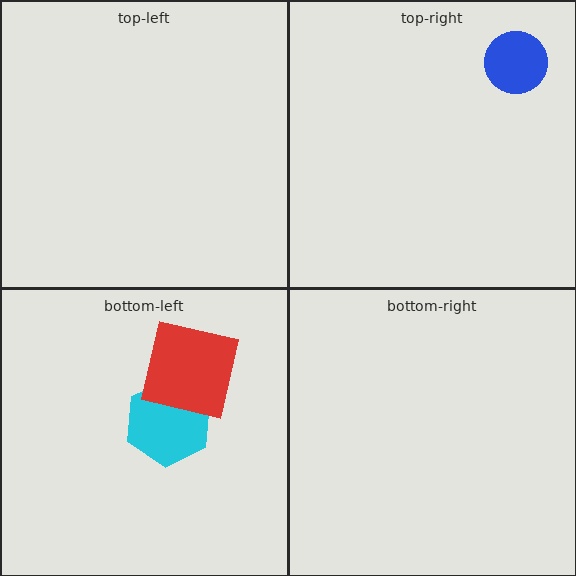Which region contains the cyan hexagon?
The bottom-left region.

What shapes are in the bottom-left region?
The cyan hexagon, the red square.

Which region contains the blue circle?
The top-right region.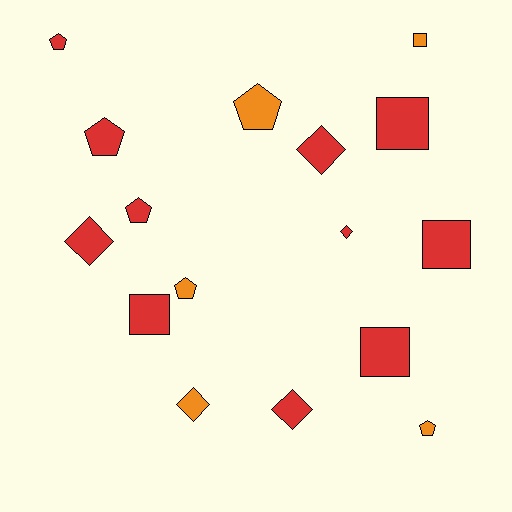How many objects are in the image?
There are 16 objects.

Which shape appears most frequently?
Pentagon, with 6 objects.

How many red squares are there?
There are 4 red squares.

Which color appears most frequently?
Red, with 11 objects.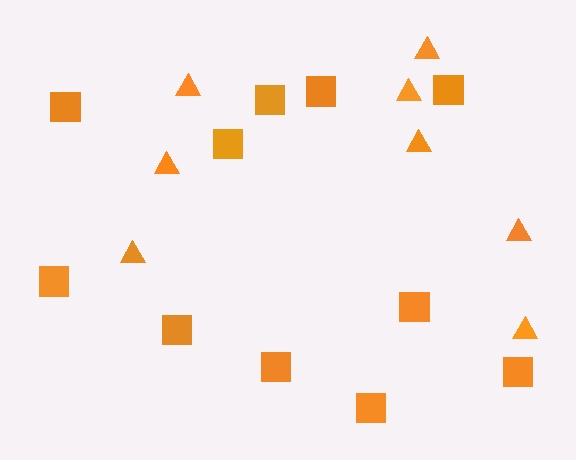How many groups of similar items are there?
There are 2 groups: one group of triangles (8) and one group of squares (11).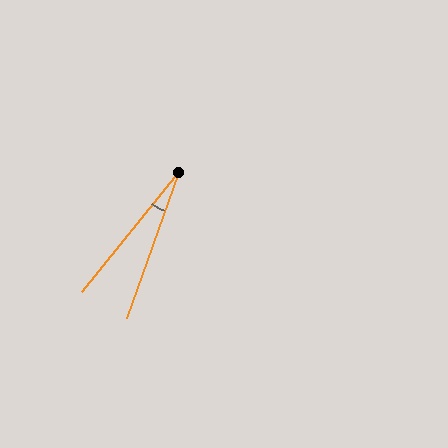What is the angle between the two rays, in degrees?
Approximately 19 degrees.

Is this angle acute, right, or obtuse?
It is acute.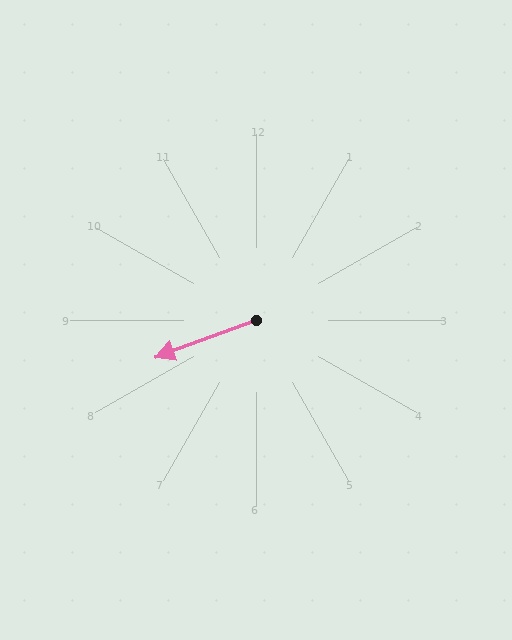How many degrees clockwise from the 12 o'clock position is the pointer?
Approximately 250 degrees.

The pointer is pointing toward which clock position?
Roughly 8 o'clock.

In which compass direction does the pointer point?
West.